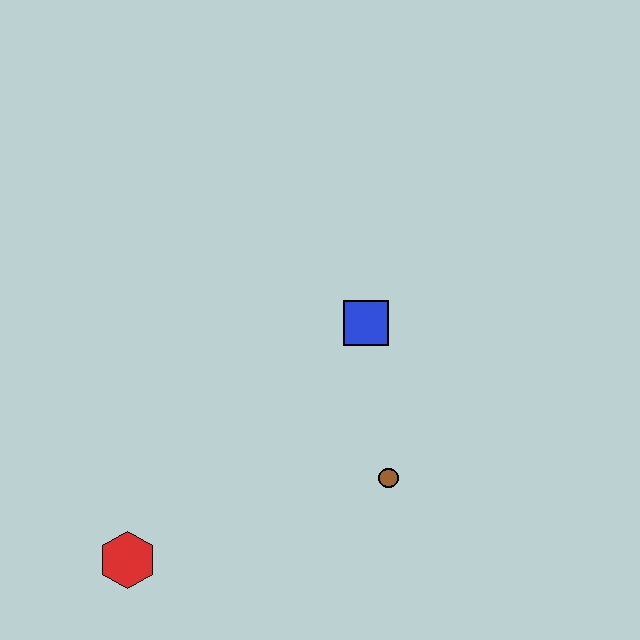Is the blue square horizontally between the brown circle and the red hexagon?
Yes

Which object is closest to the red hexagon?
The brown circle is closest to the red hexagon.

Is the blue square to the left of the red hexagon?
No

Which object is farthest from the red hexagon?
The blue square is farthest from the red hexagon.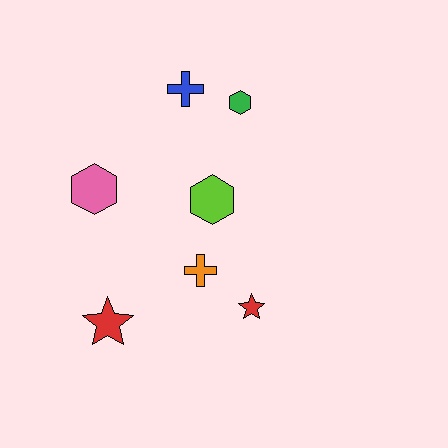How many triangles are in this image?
There are no triangles.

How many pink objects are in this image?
There is 1 pink object.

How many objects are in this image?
There are 7 objects.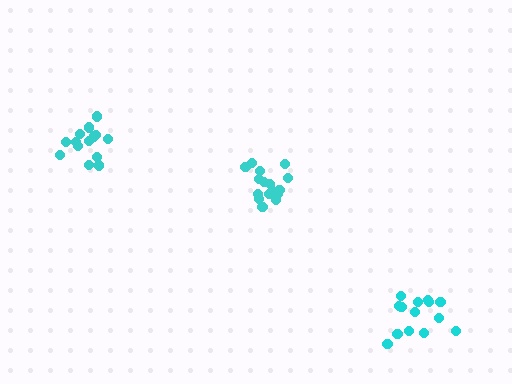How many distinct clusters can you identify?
There are 3 distinct clusters.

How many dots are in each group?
Group 1: 16 dots, Group 2: 14 dots, Group 3: 14 dots (44 total).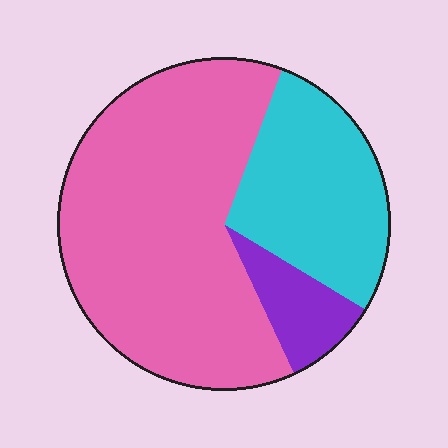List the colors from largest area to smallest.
From largest to smallest: pink, cyan, purple.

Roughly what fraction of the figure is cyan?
Cyan covers 28% of the figure.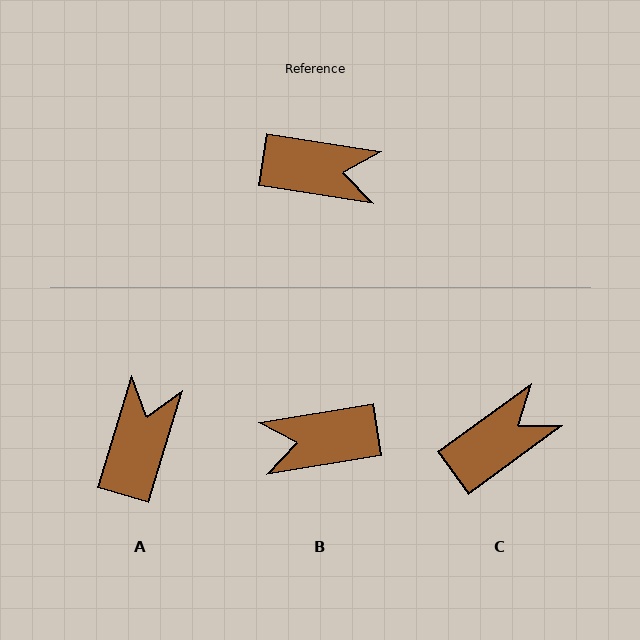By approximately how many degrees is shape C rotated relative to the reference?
Approximately 45 degrees counter-clockwise.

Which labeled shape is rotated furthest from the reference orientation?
B, about 162 degrees away.